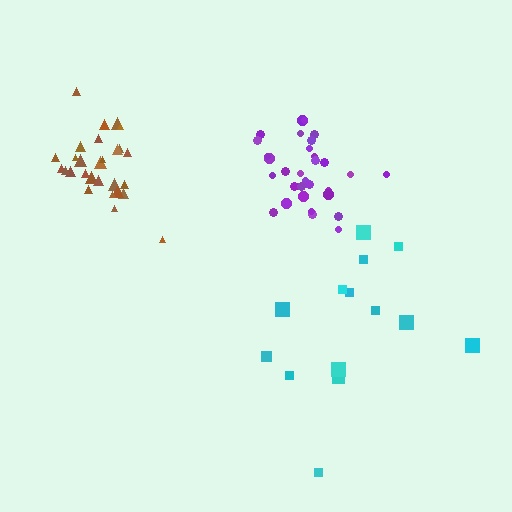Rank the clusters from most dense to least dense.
brown, purple, cyan.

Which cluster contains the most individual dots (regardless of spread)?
Purple (31).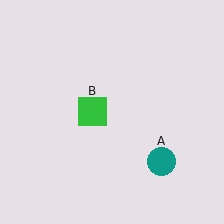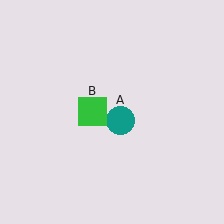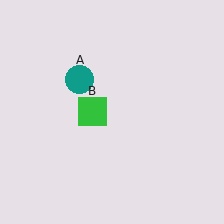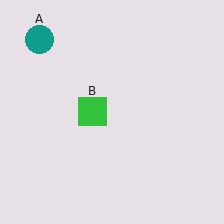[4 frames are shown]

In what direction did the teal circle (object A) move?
The teal circle (object A) moved up and to the left.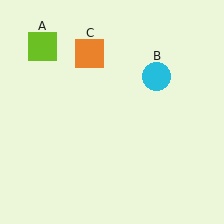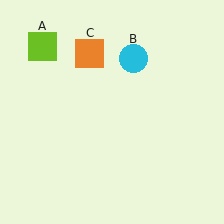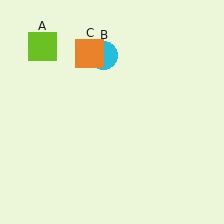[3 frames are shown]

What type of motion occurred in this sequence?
The cyan circle (object B) rotated counterclockwise around the center of the scene.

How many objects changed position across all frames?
1 object changed position: cyan circle (object B).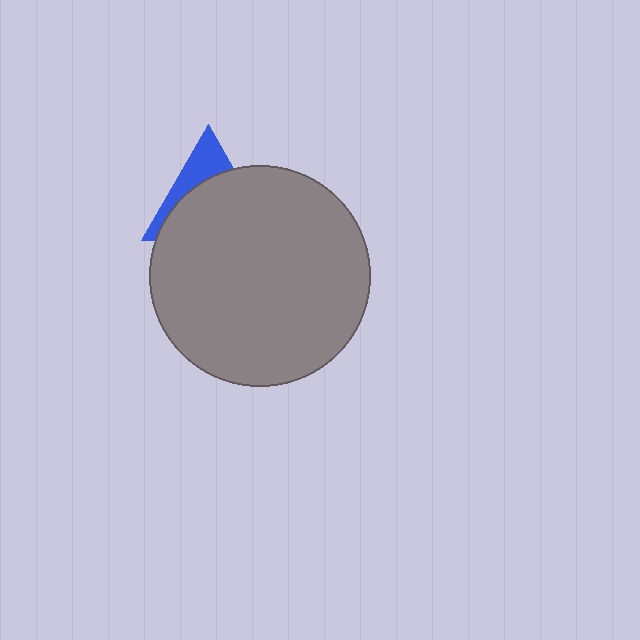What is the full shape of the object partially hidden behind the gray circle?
The partially hidden object is a blue triangle.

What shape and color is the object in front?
The object in front is a gray circle.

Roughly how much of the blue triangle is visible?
A small part of it is visible (roughly 32%).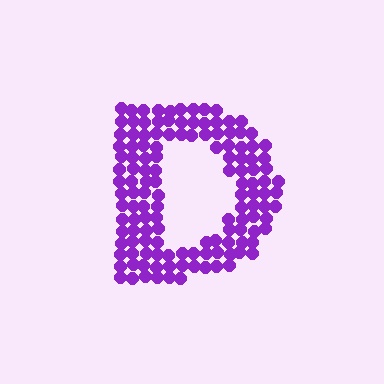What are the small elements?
The small elements are circles.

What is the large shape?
The large shape is the letter D.